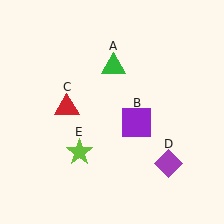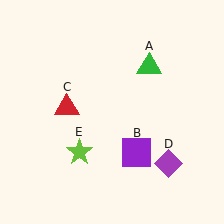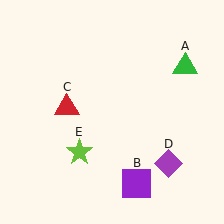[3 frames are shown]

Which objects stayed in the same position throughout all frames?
Red triangle (object C) and purple diamond (object D) and lime star (object E) remained stationary.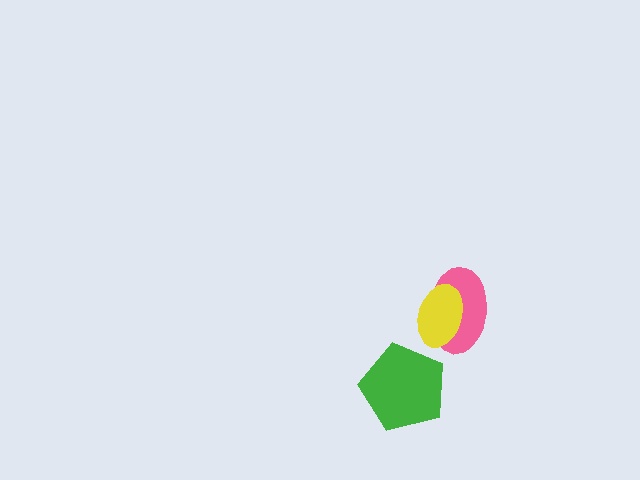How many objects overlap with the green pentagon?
0 objects overlap with the green pentagon.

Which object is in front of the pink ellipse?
The yellow ellipse is in front of the pink ellipse.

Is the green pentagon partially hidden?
No, no other shape covers it.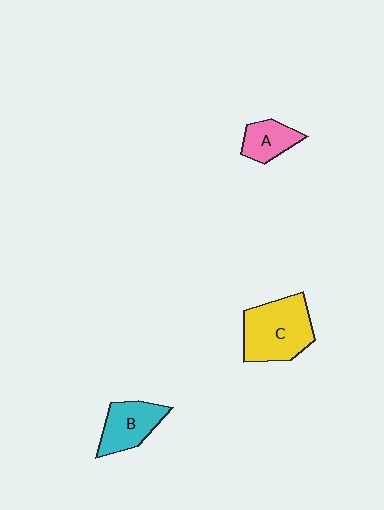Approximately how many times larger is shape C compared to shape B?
Approximately 1.5 times.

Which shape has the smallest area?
Shape A (pink).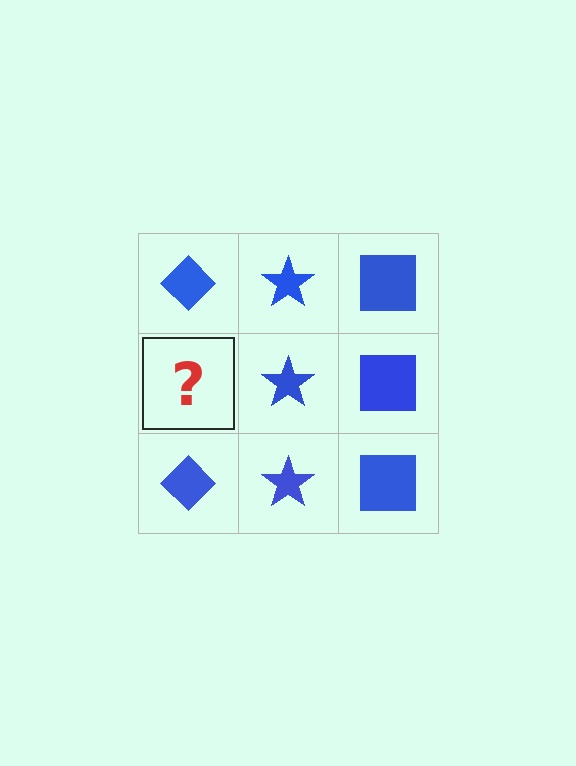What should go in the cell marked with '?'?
The missing cell should contain a blue diamond.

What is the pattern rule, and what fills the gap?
The rule is that each column has a consistent shape. The gap should be filled with a blue diamond.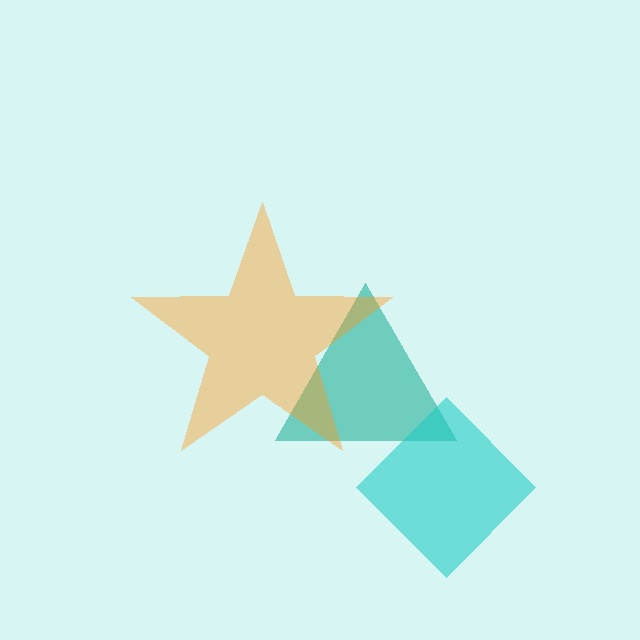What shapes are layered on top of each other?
The layered shapes are: a teal triangle, an orange star, a cyan diamond.